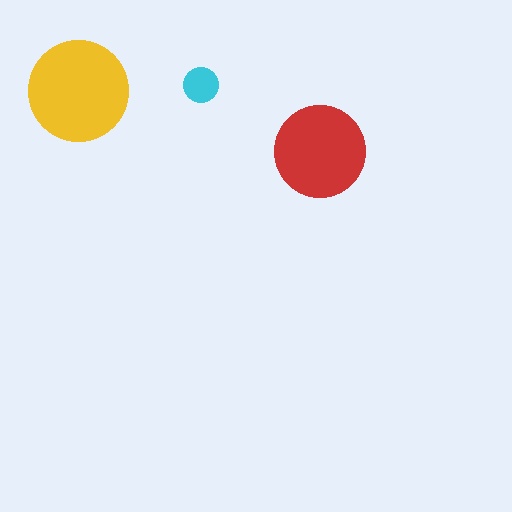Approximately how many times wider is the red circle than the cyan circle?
About 2.5 times wider.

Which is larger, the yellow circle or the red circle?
The yellow one.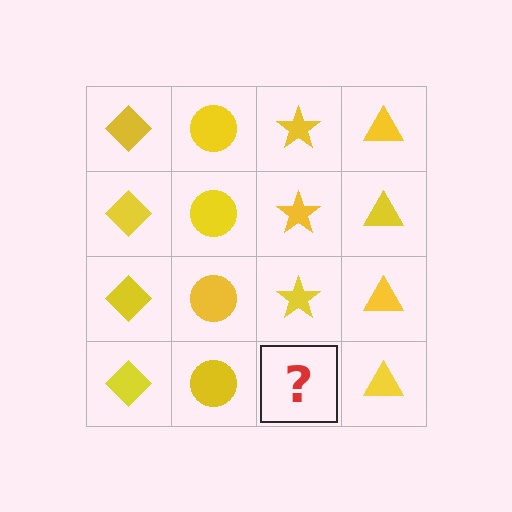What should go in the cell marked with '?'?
The missing cell should contain a yellow star.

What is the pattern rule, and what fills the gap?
The rule is that each column has a consistent shape. The gap should be filled with a yellow star.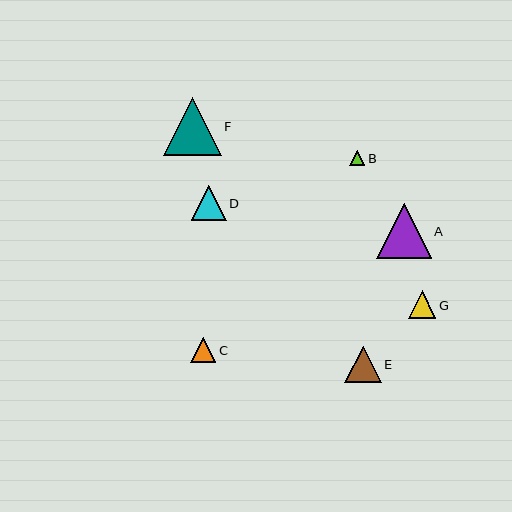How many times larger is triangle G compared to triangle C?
Triangle G is approximately 1.1 times the size of triangle C.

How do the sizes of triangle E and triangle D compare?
Triangle E and triangle D are approximately the same size.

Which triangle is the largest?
Triangle F is the largest with a size of approximately 58 pixels.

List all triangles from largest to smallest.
From largest to smallest: F, A, E, D, G, C, B.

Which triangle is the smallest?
Triangle B is the smallest with a size of approximately 15 pixels.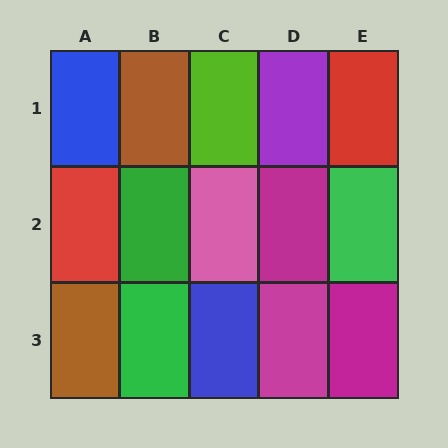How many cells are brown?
2 cells are brown.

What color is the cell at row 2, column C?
Pink.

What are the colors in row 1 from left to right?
Blue, brown, lime, purple, red.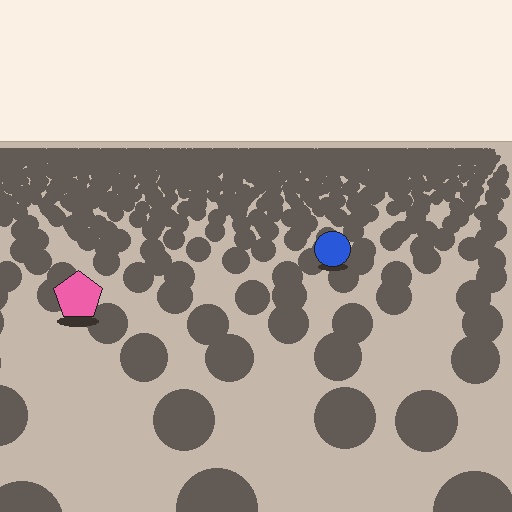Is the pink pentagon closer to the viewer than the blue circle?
Yes. The pink pentagon is closer — you can tell from the texture gradient: the ground texture is coarser near it.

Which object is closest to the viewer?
The pink pentagon is closest. The texture marks near it are larger and more spread out.